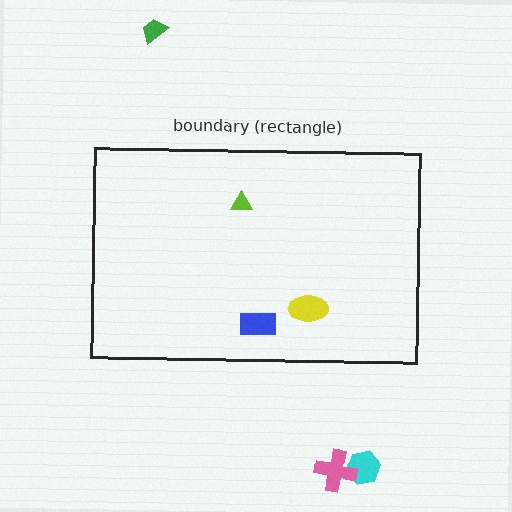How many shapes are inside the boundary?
3 inside, 3 outside.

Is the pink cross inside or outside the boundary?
Outside.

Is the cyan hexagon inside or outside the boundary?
Outside.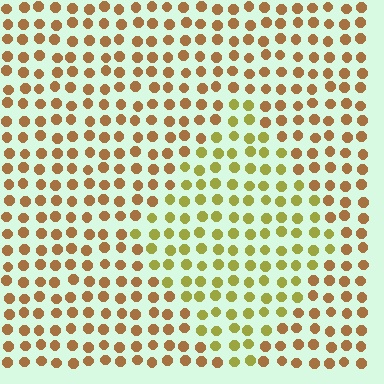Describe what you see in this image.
The image is filled with small brown elements in a uniform arrangement. A diamond-shaped region is visible where the elements are tinted to a slightly different hue, forming a subtle color boundary.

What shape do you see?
I see a diamond.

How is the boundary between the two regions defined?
The boundary is defined purely by a slight shift in hue (about 37 degrees). Spacing, size, and orientation are identical on both sides.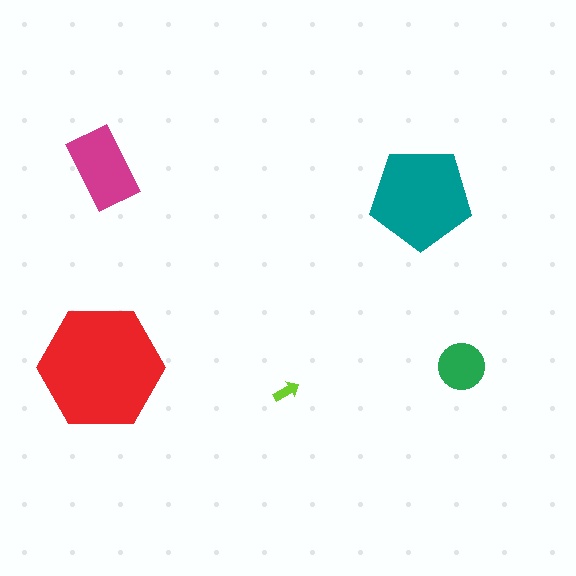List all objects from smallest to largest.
The lime arrow, the green circle, the magenta rectangle, the teal pentagon, the red hexagon.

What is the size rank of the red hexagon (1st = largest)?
1st.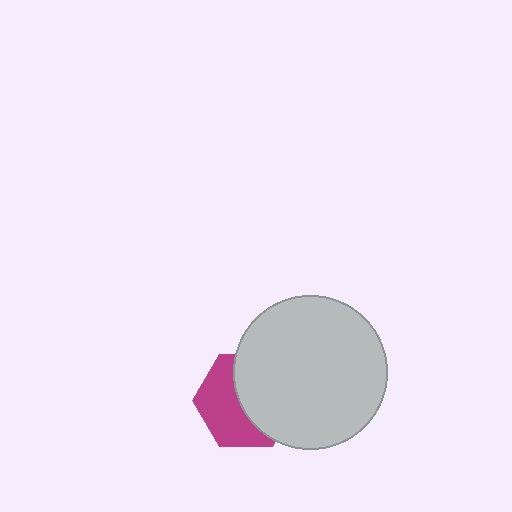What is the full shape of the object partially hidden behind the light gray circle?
The partially hidden object is a magenta hexagon.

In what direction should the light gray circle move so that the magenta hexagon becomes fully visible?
The light gray circle should move right. That is the shortest direction to clear the overlap and leave the magenta hexagon fully visible.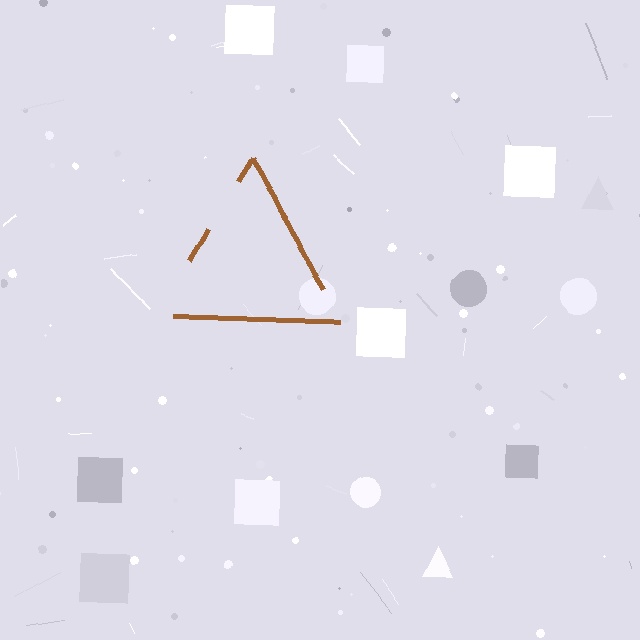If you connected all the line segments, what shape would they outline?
They would outline a triangle.